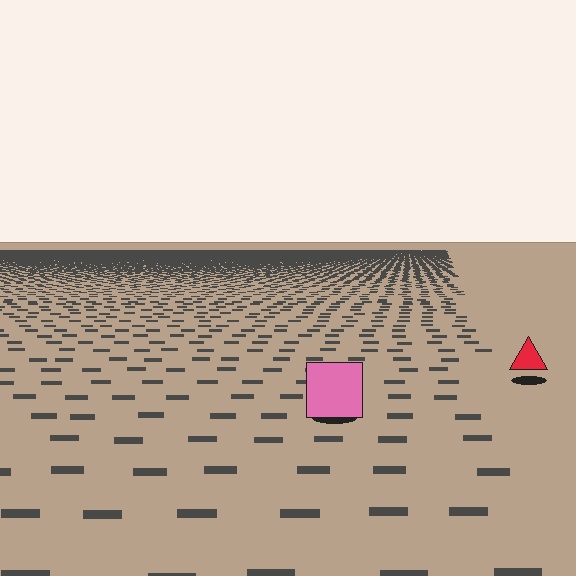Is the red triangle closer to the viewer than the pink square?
No. The pink square is closer — you can tell from the texture gradient: the ground texture is coarser near it.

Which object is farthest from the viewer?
The red triangle is farthest from the viewer. It appears smaller and the ground texture around it is denser.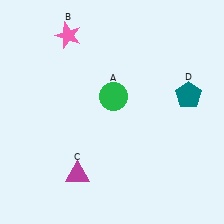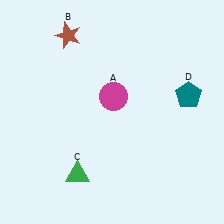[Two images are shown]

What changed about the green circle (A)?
In Image 1, A is green. In Image 2, it changed to magenta.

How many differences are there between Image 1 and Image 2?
There are 3 differences between the two images.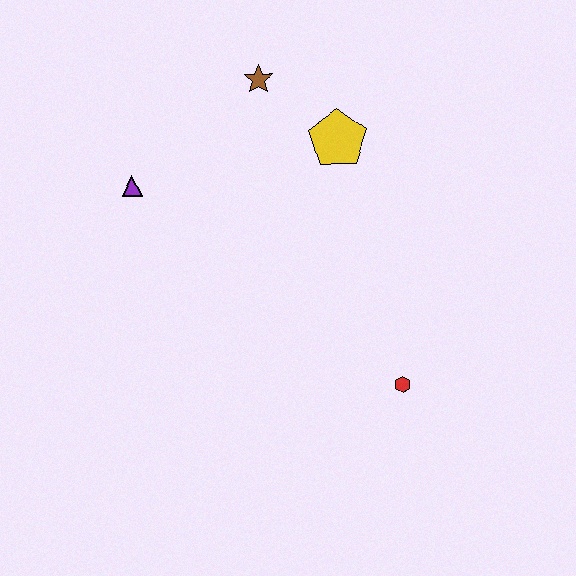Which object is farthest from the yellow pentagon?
The red hexagon is farthest from the yellow pentagon.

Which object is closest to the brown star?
The yellow pentagon is closest to the brown star.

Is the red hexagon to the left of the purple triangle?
No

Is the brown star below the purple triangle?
No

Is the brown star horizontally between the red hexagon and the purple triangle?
Yes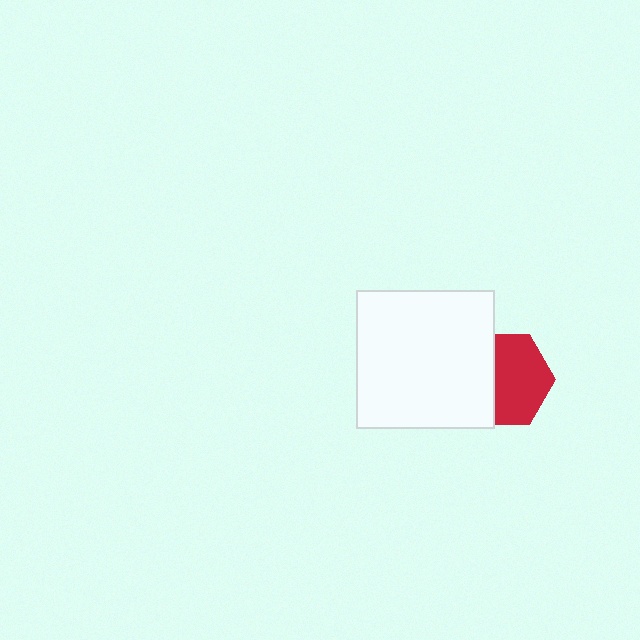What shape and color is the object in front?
The object in front is a white square.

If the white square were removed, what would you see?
You would see the complete red hexagon.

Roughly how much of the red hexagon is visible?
About half of it is visible (roughly 60%).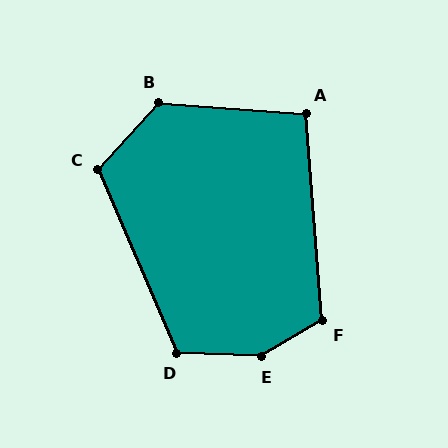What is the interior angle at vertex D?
Approximately 116 degrees (obtuse).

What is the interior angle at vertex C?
Approximately 114 degrees (obtuse).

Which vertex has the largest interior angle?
E, at approximately 147 degrees.